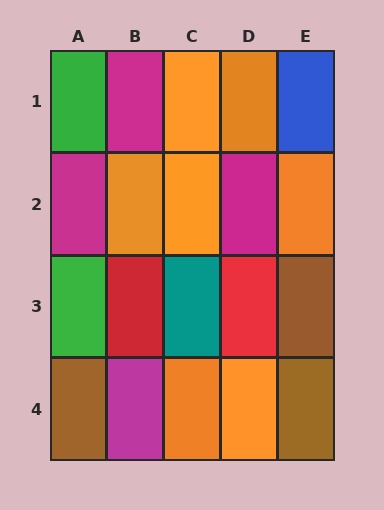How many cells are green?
2 cells are green.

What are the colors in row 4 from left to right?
Brown, magenta, orange, orange, brown.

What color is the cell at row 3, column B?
Red.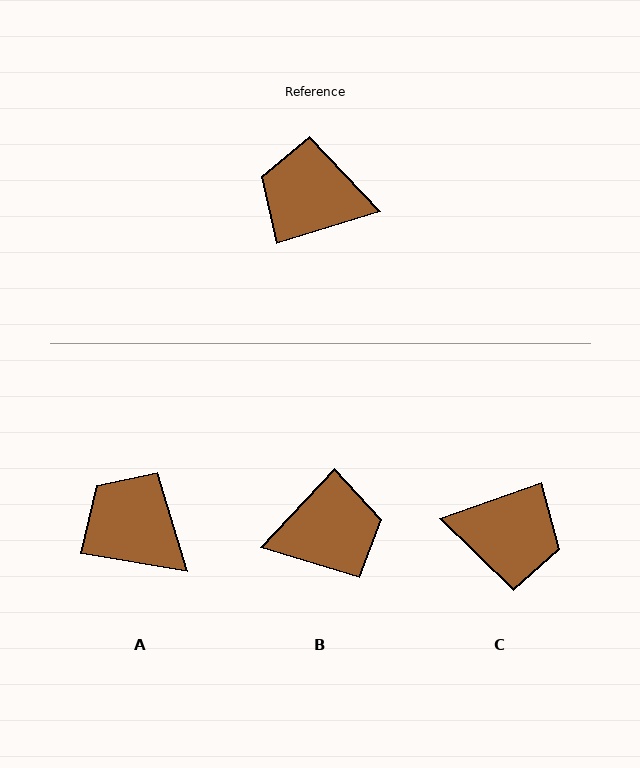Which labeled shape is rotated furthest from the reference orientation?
C, about 178 degrees away.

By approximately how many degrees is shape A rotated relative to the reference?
Approximately 27 degrees clockwise.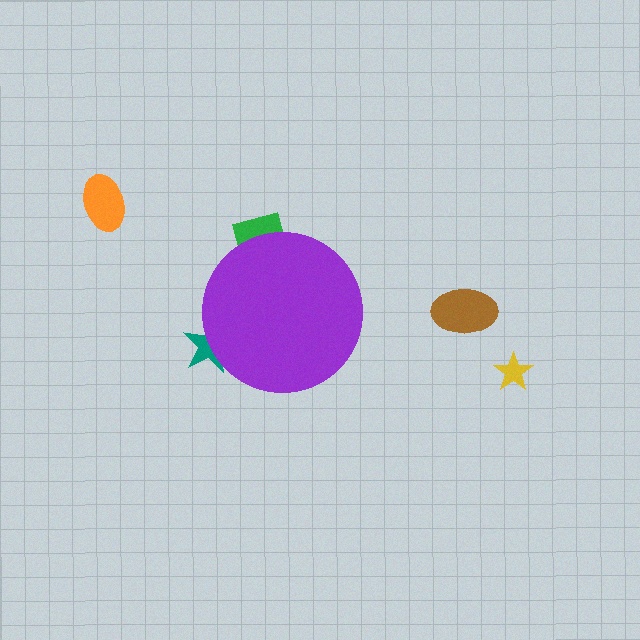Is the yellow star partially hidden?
No, the yellow star is fully visible.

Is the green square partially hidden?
Yes, the green square is partially hidden behind the purple circle.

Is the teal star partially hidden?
Yes, the teal star is partially hidden behind the purple circle.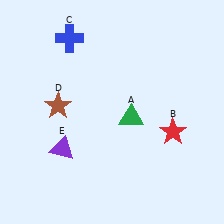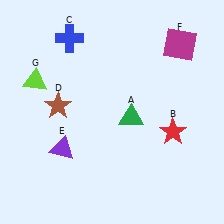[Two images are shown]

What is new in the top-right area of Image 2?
A magenta square (F) was added in the top-right area of Image 2.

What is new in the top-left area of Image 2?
A lime triangle (G) was added in the top-left area of Image 2.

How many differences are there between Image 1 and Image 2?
There are 2 differences between the two images.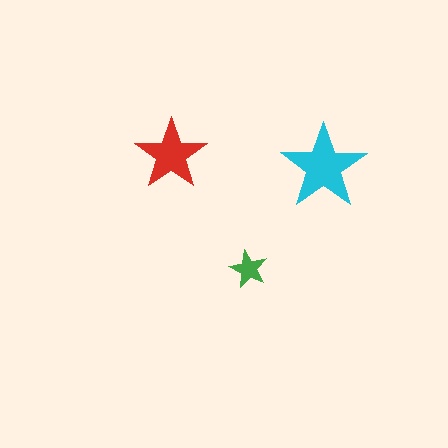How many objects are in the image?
There are 3 objects in the image.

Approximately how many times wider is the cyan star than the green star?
About 2 times wider.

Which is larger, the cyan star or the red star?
The cyan one.